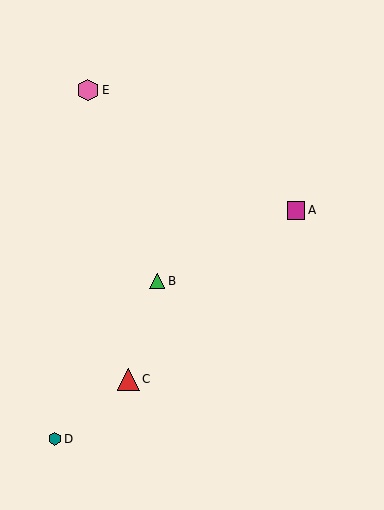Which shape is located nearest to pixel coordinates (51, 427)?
The teal hexagon (labeled D) at (55, 439) is nearest to that location.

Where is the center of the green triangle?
The center of the green triangle is at (157, 281).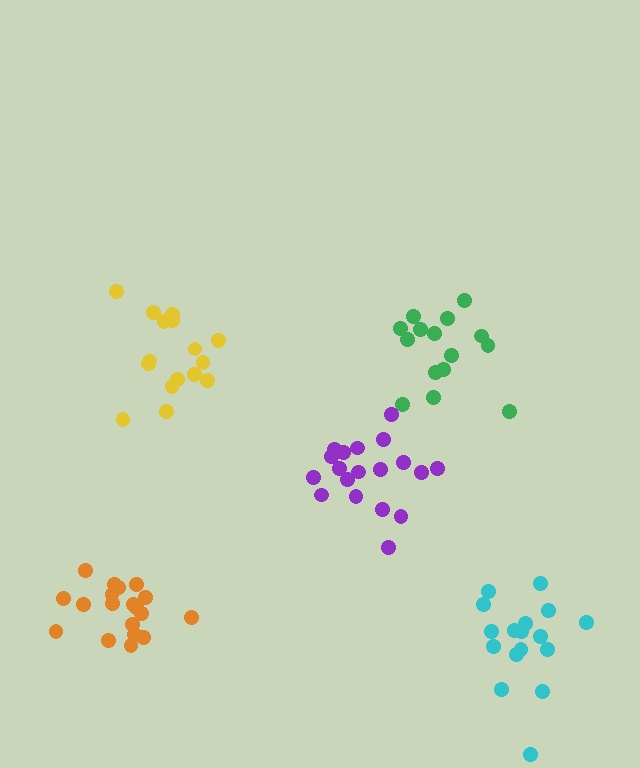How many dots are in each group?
Group 1: 15 dots, Group 2: 16 dots, Group 3: 17 dots, Group 4: 19 dots, Group 5: 19 dots (86 total).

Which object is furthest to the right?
The cyan cluster is rightmost.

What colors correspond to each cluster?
The clusters are colored: green, yellow, cyan, purple, orange.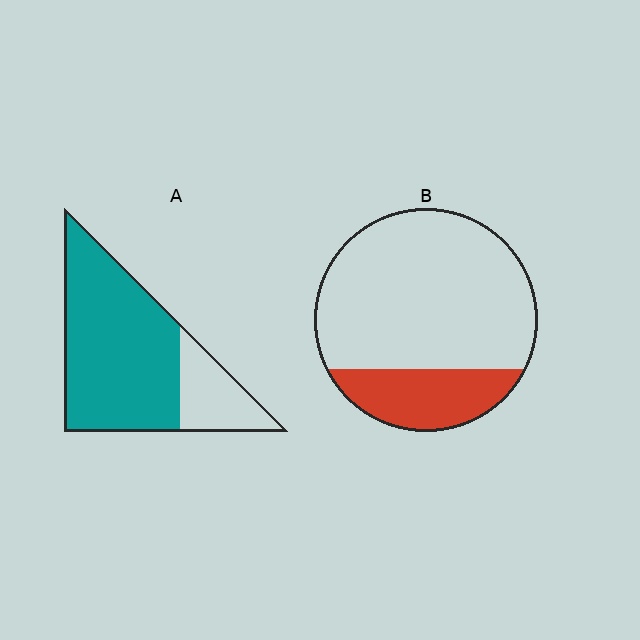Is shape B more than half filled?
No.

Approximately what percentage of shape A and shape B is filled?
A is approximately 75% and B is approximately 25%.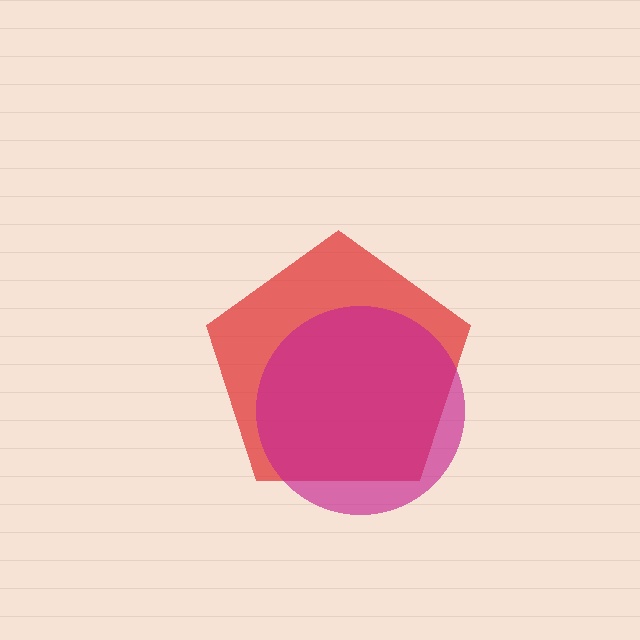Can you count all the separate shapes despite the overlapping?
Yes, there are 2 separate shapes.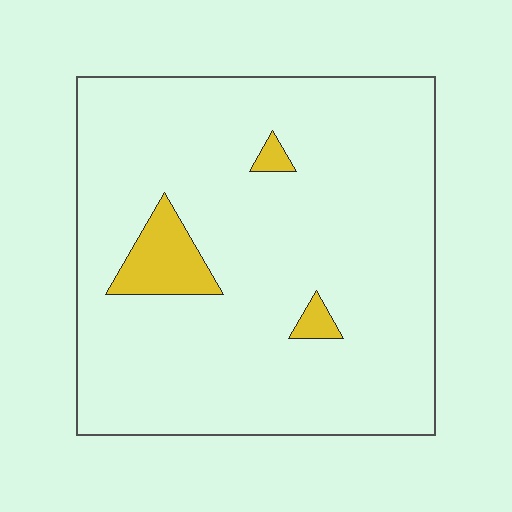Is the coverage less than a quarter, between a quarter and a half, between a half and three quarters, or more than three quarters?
Less than a quarter.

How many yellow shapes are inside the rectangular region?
3.